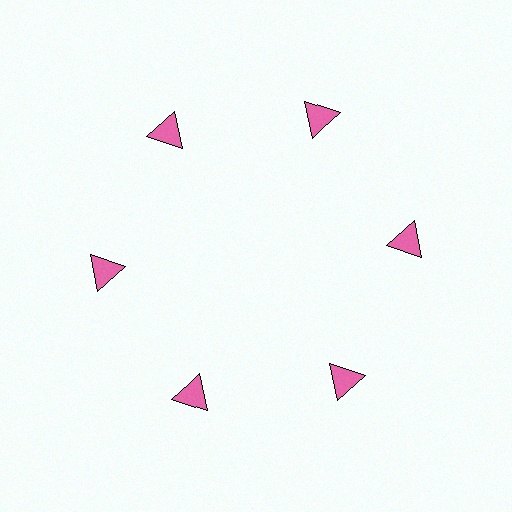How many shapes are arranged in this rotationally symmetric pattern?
There are 6 shapes, arranged in 6 groups of 1.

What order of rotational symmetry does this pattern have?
This pattern has 6-fold rotational symmetry.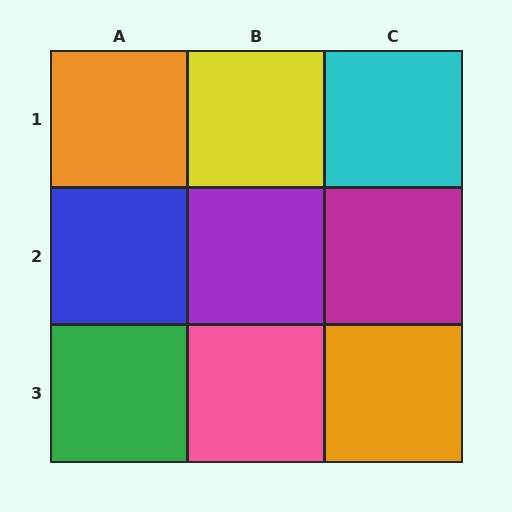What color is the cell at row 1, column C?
Cyan.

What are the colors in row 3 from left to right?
Green, pink, orange.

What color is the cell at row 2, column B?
Purple.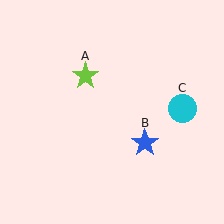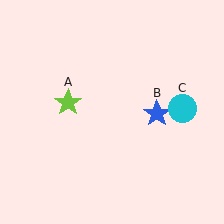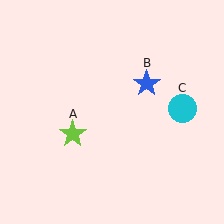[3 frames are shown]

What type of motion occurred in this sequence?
The lime star (object A), blue star (object B) rotated counterclockwise around the center of the scene.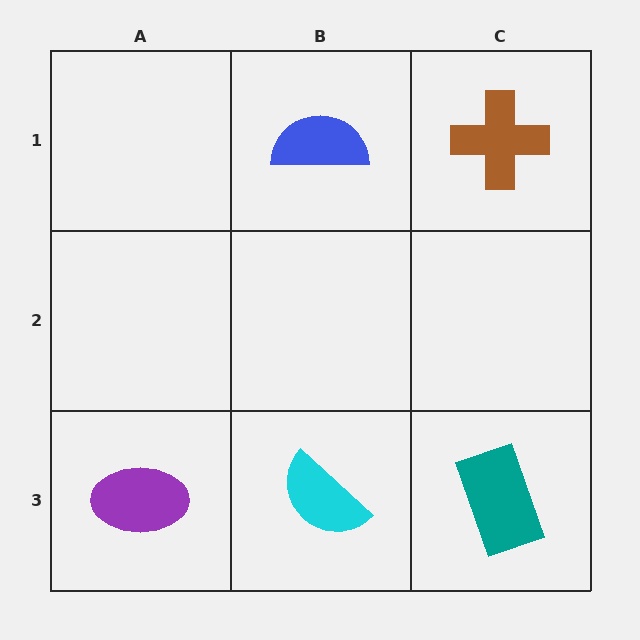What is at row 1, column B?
A blue semicircle.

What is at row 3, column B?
A cyan semicircle.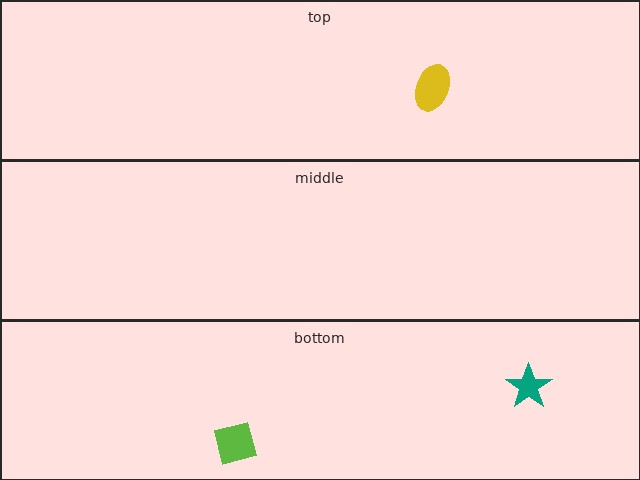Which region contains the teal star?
The bottom region.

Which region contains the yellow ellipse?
The top region.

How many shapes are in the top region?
1.